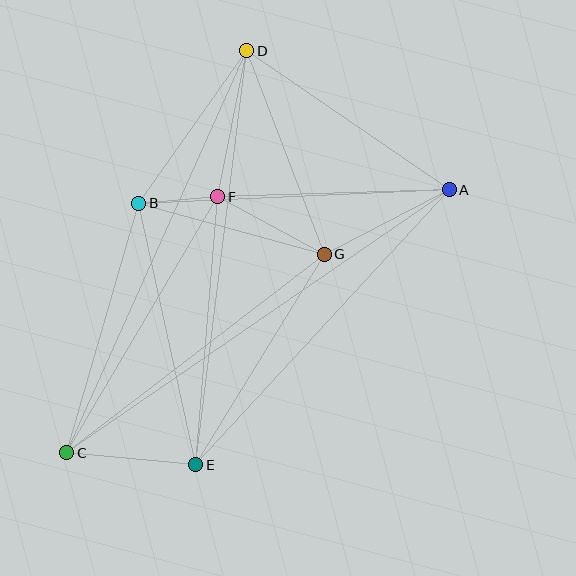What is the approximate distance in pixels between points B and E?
The distance between B and E is approximately 267 pixels.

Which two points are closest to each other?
Points B and F are closest to each other.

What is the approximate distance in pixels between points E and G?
The distance between E and G is approximately 246 pixels.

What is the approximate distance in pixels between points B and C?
The distance between B and C is approximately 260 pixels.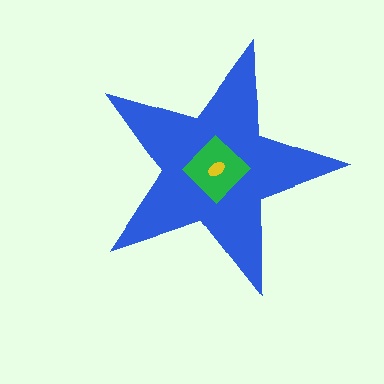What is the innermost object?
The yellow ellipse.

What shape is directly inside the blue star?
The green diamond.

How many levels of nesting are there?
3.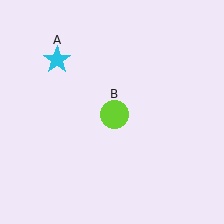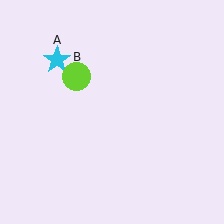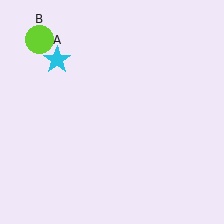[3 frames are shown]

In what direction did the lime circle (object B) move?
The lime circle (object B) moved up and to the left.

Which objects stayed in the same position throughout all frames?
Cyan star (object A) remained stationary.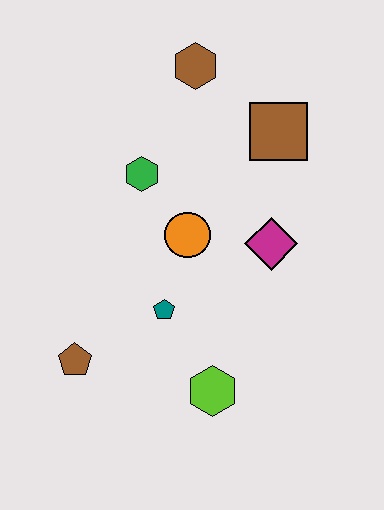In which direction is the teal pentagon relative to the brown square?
The teal pentagon is below the brown square.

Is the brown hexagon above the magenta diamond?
Yes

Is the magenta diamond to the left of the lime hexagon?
No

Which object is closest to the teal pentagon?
The orange circle is closest to the teal pentagon.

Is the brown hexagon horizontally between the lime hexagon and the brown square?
No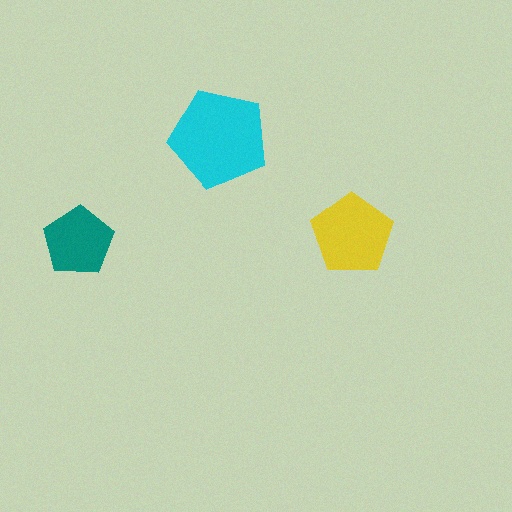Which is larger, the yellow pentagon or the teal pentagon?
The yellow one.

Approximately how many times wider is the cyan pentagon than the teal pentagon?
About 1.5 times wider.